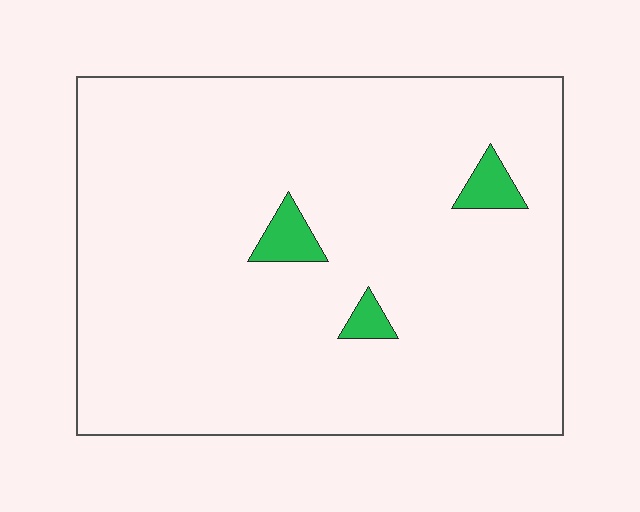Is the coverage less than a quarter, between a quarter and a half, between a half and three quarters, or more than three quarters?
Less than a quarter.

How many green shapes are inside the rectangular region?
3.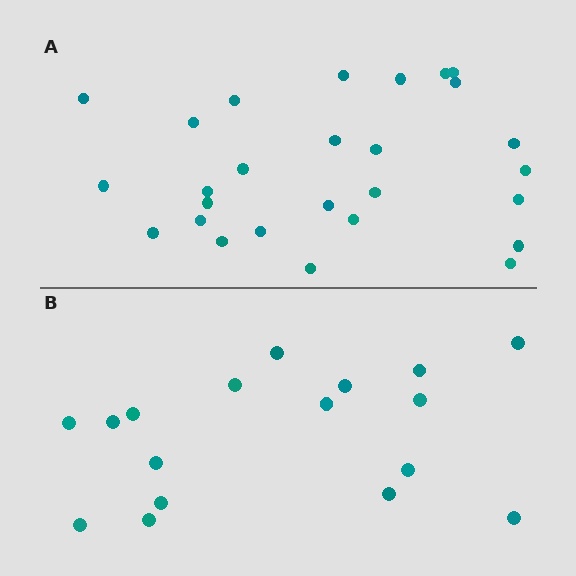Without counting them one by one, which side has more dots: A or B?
Region A (the top region) has more dots.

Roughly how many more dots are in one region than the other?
Region A has roughly 10 or so more dots than region B.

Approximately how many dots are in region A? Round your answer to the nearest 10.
About 30 dots. (The exact count is 27, which rounds to 30.)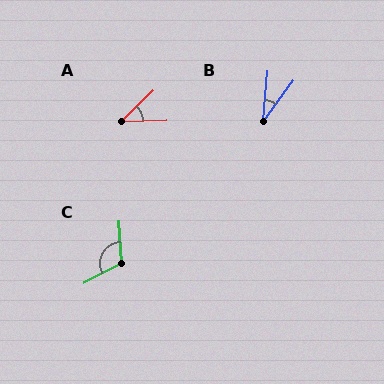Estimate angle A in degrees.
Approximately 43 degrees.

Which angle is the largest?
C, at approximately 115 degrees.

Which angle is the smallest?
B, at approximately 31 degrees.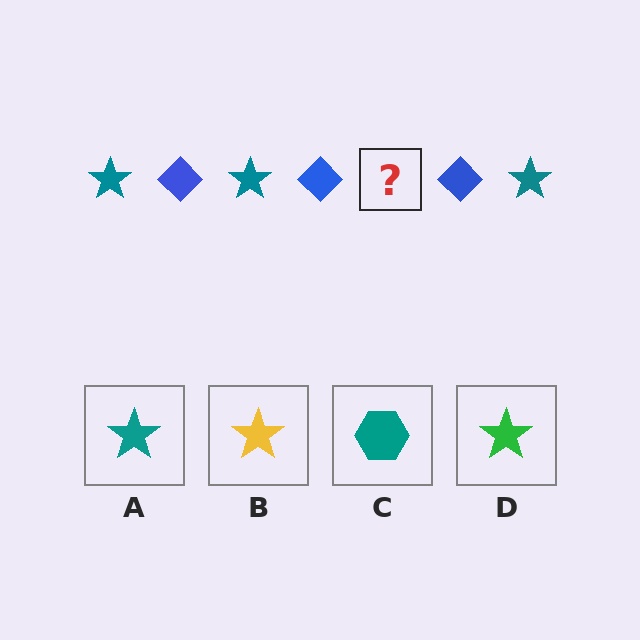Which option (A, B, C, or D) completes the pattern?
A.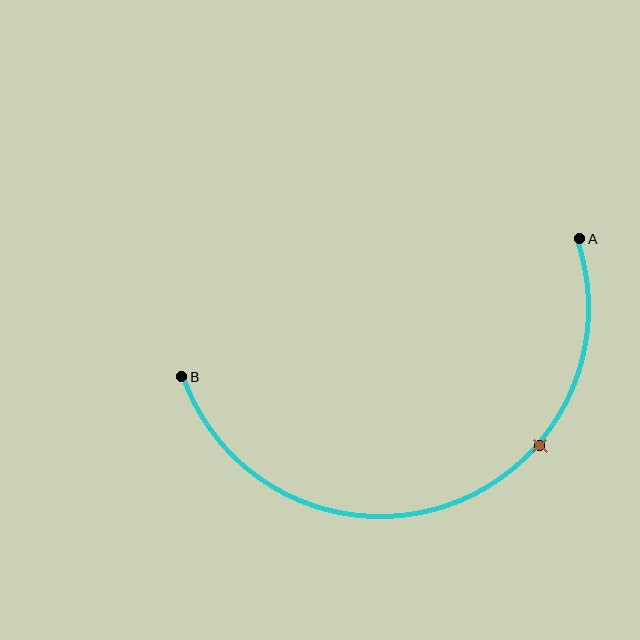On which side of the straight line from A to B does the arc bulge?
The arc bulges below the straight line connecting A and B.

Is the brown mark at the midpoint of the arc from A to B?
No. The brown mark lies on the arc but is closer to endpoint A. The arc midpoint would be at the point on the curve equidistant along the arc from both A and B.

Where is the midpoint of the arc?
The arc midpoint is the point on the curve farthest from the straight line joining A and B. It sits below that line.